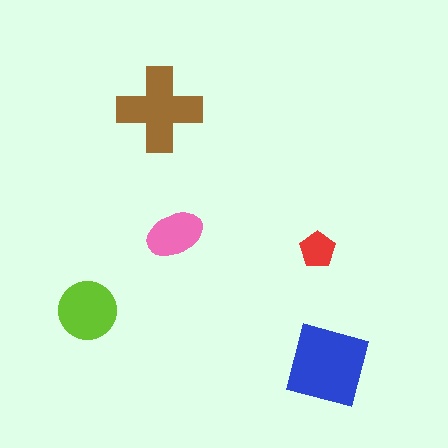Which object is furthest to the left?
The lime circle is leftmost.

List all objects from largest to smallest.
The blue square, the brown cross, the lime circle, the pink ellipse, the red pentagon.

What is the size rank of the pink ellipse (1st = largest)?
4th.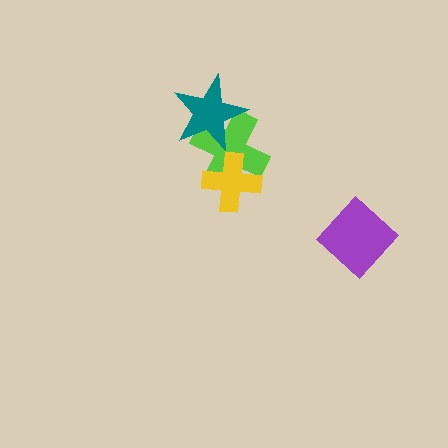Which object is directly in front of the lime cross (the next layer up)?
The yellow cross is directly in front of the lime cross.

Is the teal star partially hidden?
No, no other shape covers it.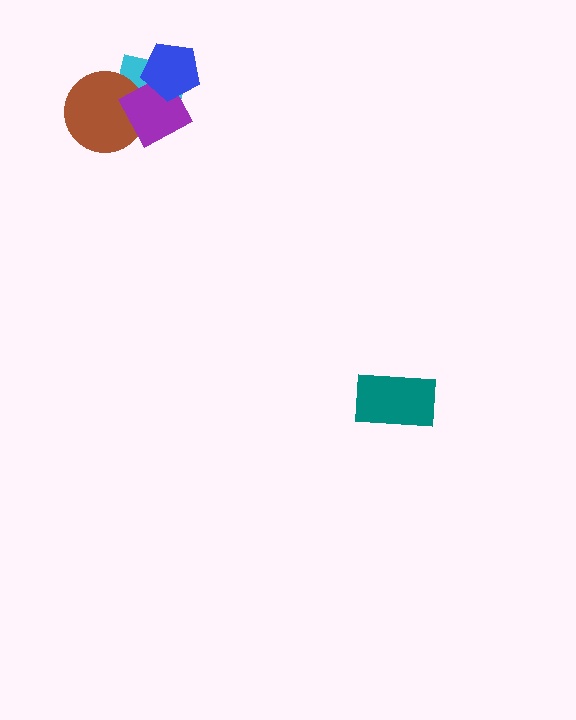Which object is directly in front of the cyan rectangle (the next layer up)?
The brown circle is directly in front of the cyan rectangle.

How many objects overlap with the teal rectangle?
0 objects overlap with the teal rectangle.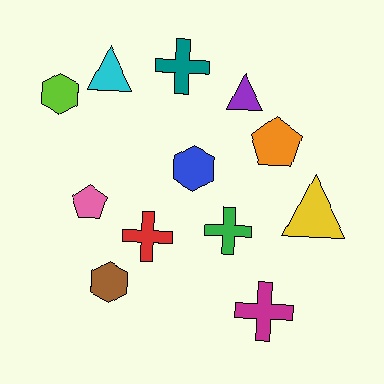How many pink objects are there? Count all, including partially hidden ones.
There is 1 pink object.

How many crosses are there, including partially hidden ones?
There are 4 crosses.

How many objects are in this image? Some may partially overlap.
There are 12 objects.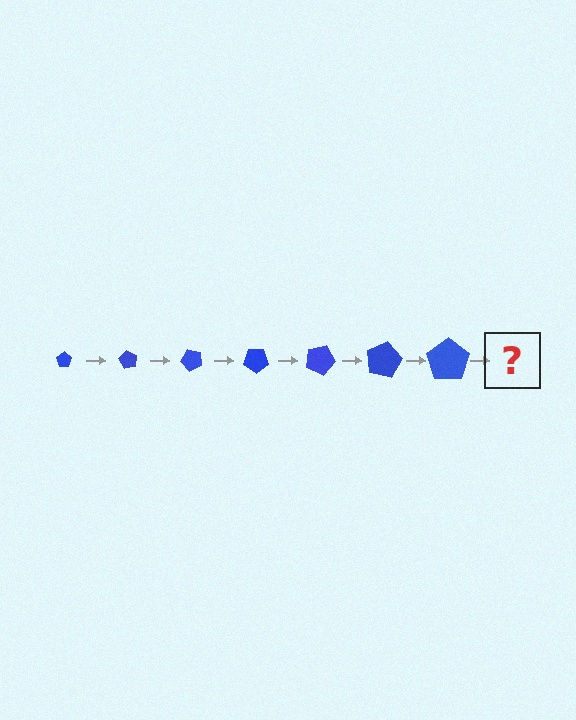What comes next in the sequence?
The next element should be a pentagon, larger than the previous one and rotated 420 degrees from the start.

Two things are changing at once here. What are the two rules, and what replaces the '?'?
The two rules are that the pentagon grows larger each step and it rotates 60 degrees each step. The '?' should be a pentagon, larger than the previous one and rotated 420 degrees from the start.